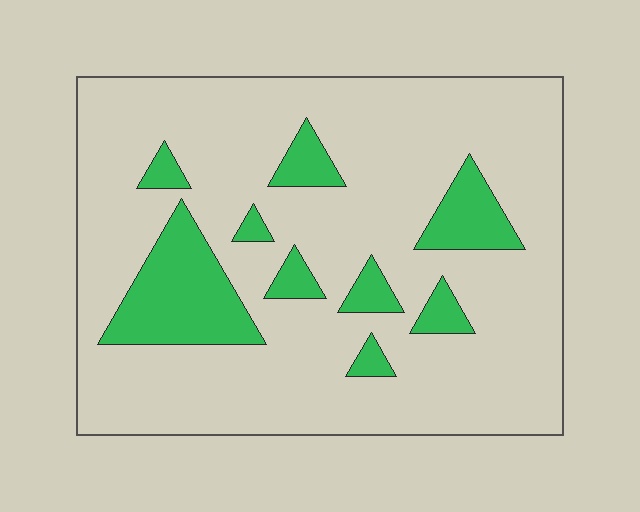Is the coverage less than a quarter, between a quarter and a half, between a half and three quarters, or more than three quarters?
Less than a quarter.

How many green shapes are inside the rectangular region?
9.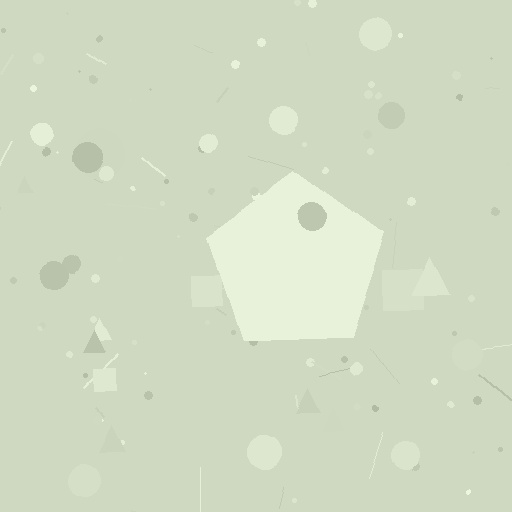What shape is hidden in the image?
A pentagon is hidden in the image.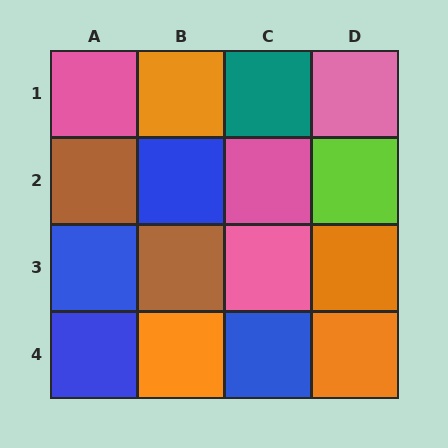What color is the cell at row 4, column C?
Blue.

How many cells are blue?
4 cells are blue.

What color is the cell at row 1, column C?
Teal.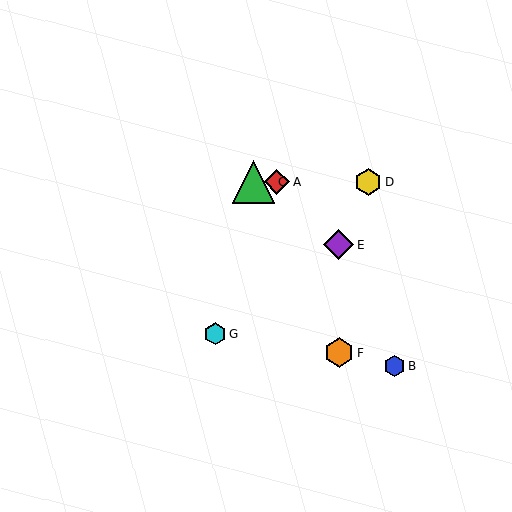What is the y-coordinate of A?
Object A is at y≈182.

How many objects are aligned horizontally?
3 objects (A, C, D) are aligned horizontally.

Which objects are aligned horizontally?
Objects A, C, D are aligned horizontally.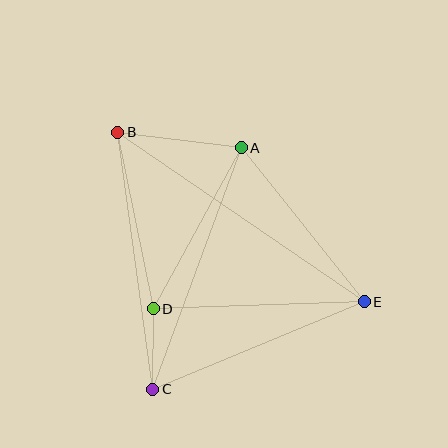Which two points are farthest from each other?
Points B and E are farthest from each other.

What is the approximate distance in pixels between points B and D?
The distance between B and D is approximately 180 pixels.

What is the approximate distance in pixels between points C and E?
The distance between C and E is approximately 229 pixels.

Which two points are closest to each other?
Points C and D are closest to each other.